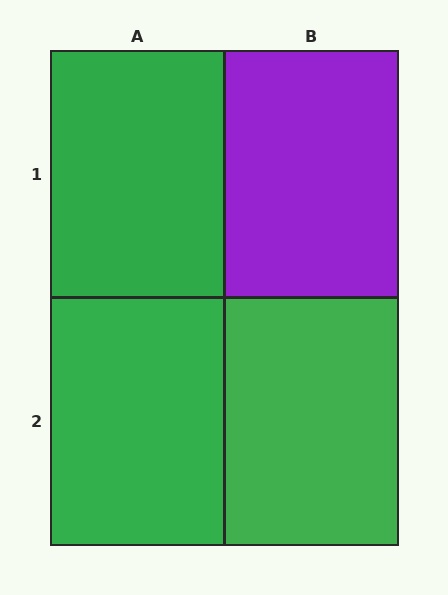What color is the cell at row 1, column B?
Purple.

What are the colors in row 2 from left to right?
Green, green.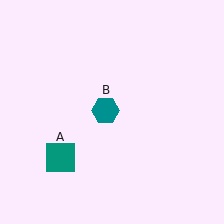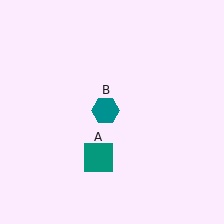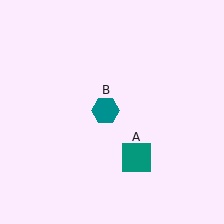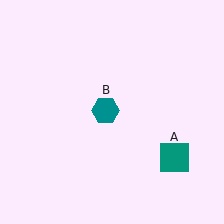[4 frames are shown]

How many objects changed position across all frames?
1 object changed position: teal square (object A).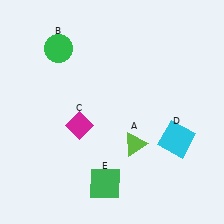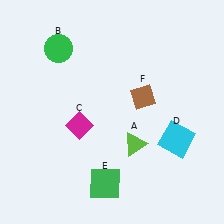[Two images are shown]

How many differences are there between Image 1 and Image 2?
There is 1 difference between the two images.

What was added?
A brown diamond (F) was added in Image 2.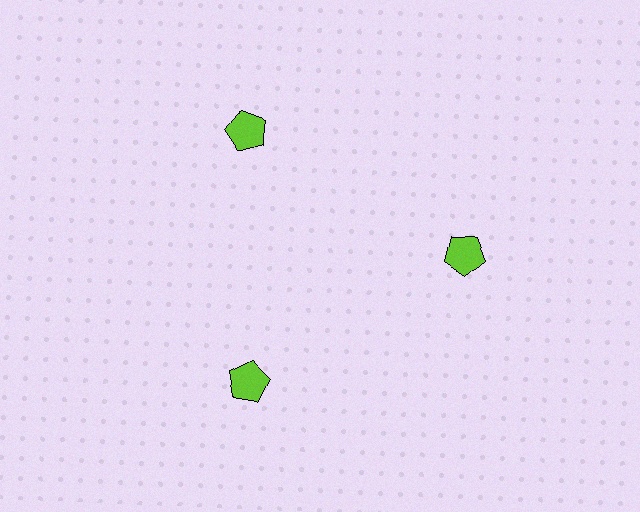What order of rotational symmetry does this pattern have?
This pattern has 3-fold rotational symmetry.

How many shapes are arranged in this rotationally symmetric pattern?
There are 3 shapes, arranged in 3 groups of 1.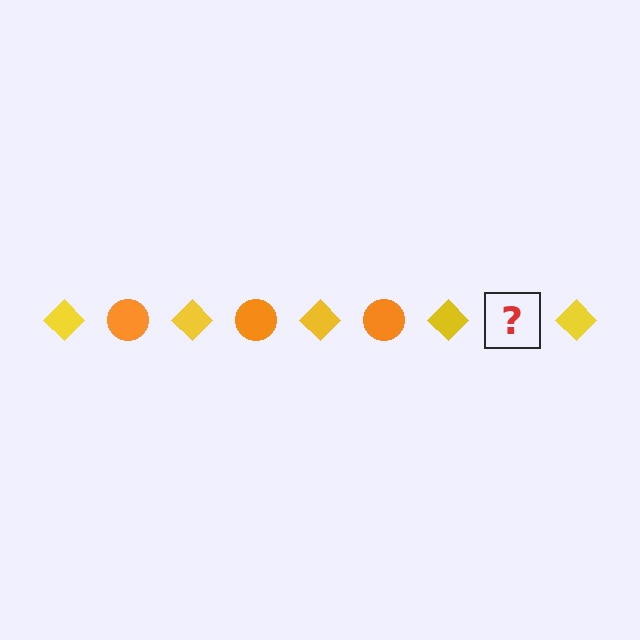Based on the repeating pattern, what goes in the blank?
The blank should be an orange circle.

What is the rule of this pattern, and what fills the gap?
The rule is that the pattern alternates between yellow diamond and orange circle. The gap should be filled with an orange circle.